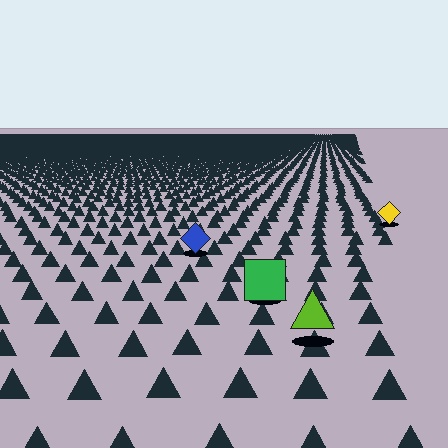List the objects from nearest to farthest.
From nearest to farthest: the lime triangle, the green square, the blue diamond, the yellow diamond.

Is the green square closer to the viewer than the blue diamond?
Yes. The green square is closer — you can tell from the texture gradient: the ground texture is coarser near it.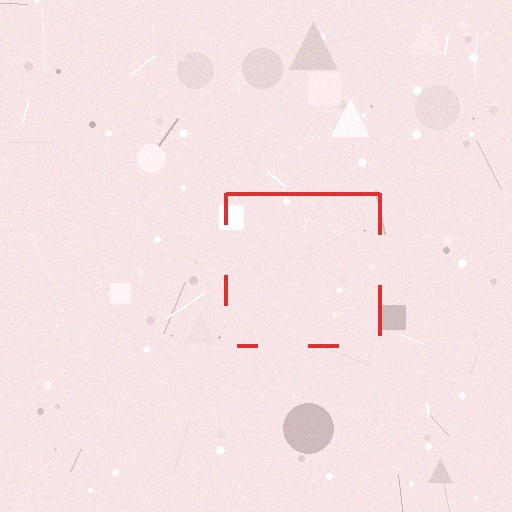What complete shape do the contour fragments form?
The contour fragments form a square.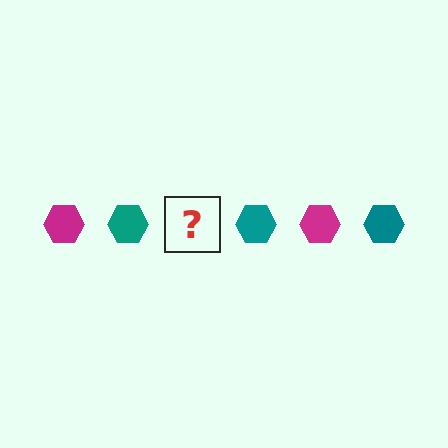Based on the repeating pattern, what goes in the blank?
The blank should be a magenta hexagon.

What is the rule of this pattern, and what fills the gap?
The rule is that the pattern cycles through magenta, teal hexagons. The gap should be filled with a magenta hexagon.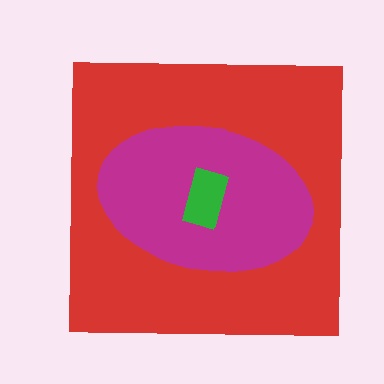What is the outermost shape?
The red square.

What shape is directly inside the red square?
The magenta ellipse.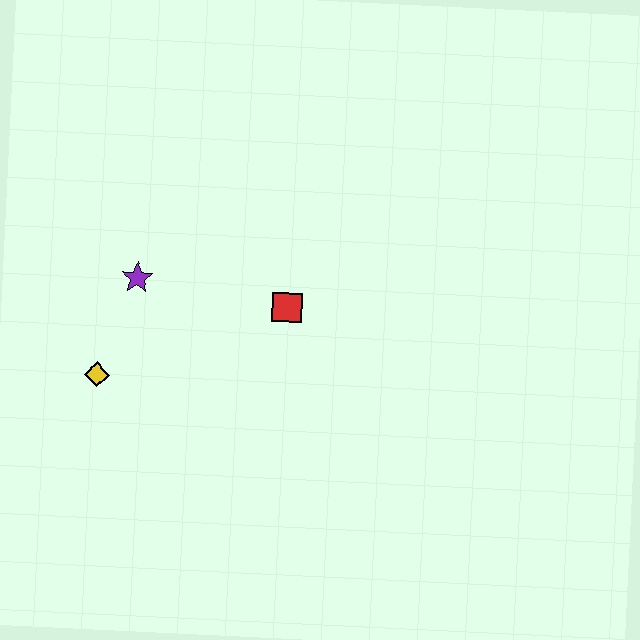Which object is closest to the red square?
The purple star is closest to the red square.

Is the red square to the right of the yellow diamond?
Yes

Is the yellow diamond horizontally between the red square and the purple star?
No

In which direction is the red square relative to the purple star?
The red square is to the right of the purple star.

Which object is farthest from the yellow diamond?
The red square is farthest from the yellow diamond.